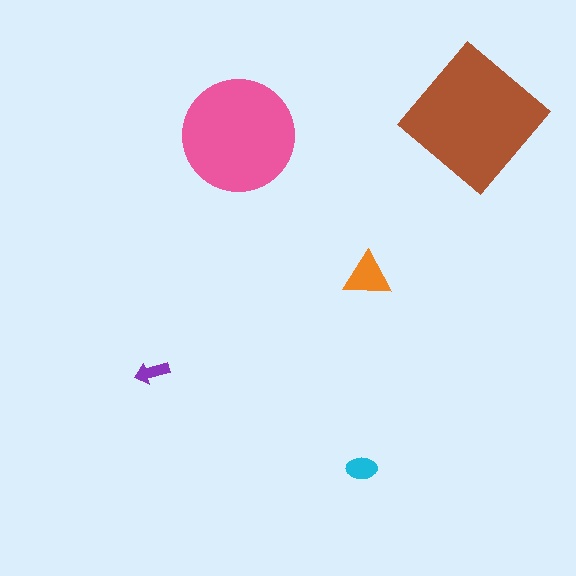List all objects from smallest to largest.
The purple arrow, the cyan ellipse, the orange triangle, the pink circle, the brown diamond.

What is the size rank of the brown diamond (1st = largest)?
1st.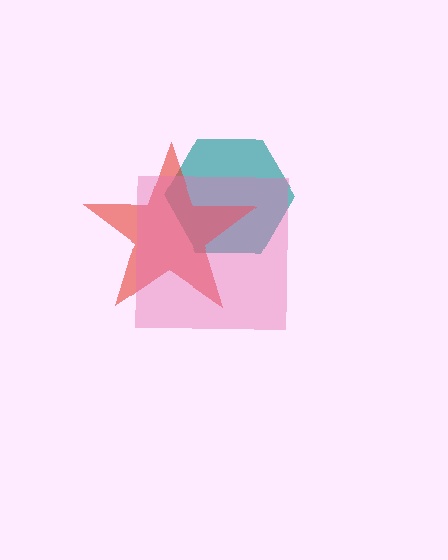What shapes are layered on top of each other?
The layered shapes are: a teal hexagon, a red star, a pink square.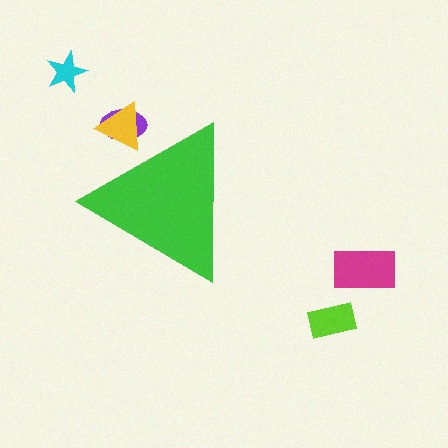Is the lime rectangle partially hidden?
No, the lime rectangle is fully visible.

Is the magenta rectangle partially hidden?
No, the magenta rectangle is fully visible.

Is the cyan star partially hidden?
No, the cyan star is fully visible.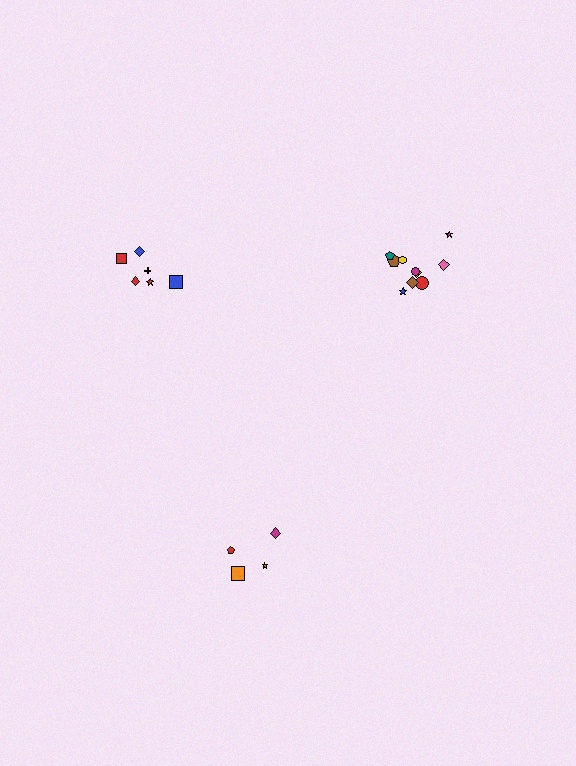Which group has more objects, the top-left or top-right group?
The top-right group.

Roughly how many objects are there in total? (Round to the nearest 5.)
Roughly 20 objects in total.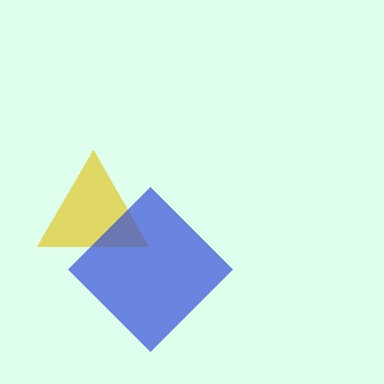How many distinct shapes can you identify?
There are 2 distinct shapes: a yellow triangle, a blue diamond.